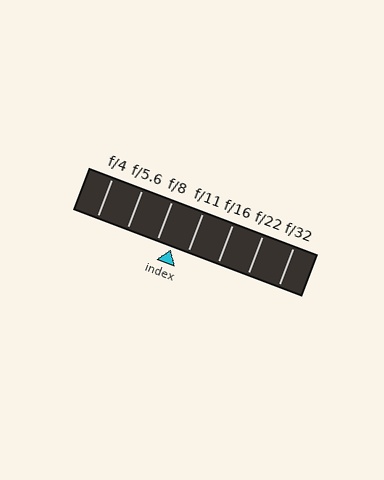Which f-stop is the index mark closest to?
The index mark is closest to f/11.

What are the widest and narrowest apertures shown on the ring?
The widest aperture shown is f/4 and the narrowest is f/32.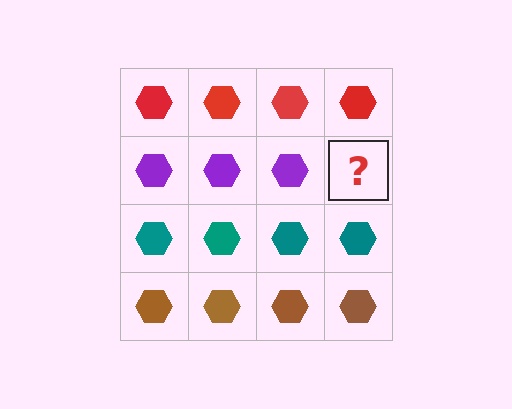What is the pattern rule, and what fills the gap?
The rule is that each row has a consistent color. The gap should be filled with a purple hexagon.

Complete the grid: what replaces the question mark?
The question mark should be replaced with a purple hexagon.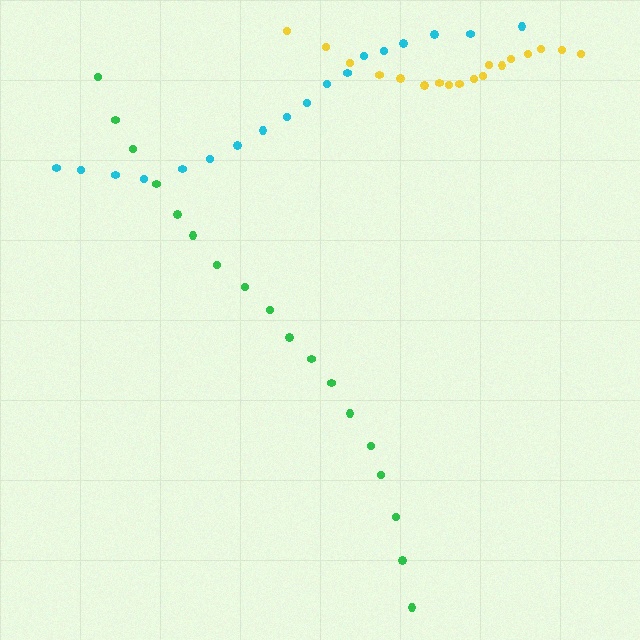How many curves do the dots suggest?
There are 3 distinct paths.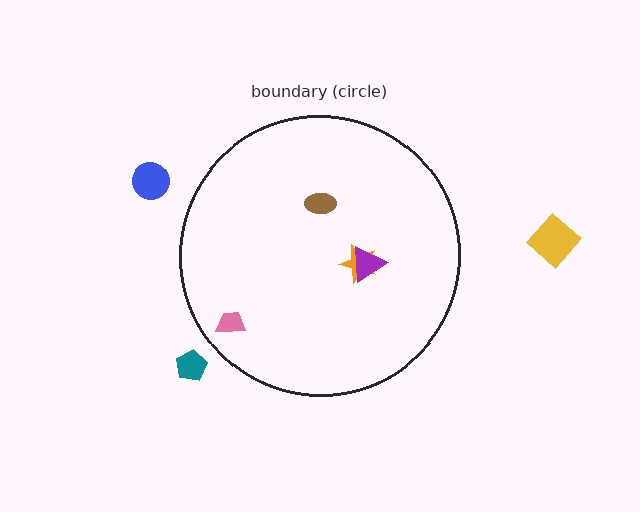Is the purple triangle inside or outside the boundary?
Inside.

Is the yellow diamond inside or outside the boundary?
Outside.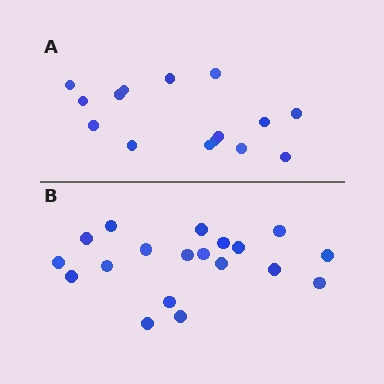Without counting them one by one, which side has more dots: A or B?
Region B (the bottom region) has more dots.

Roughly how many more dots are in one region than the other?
Region B has about 4 more dots than region A.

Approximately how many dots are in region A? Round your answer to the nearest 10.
About 20 dots. (The exact count is 15, which rounds to 20.)